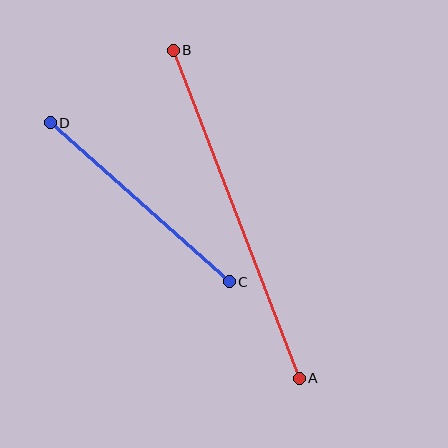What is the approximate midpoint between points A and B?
The midpoint is at approximately (236, 214) pixels.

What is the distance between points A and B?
The distance is approximately 351 pixels.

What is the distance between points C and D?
The distance is approximately 239 pixels.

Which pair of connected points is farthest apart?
Points A and B are farthest apart.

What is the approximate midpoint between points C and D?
The midpoint is at approximately (140, 202) pixels.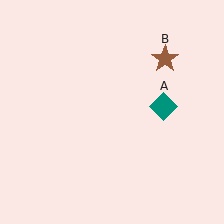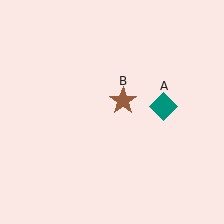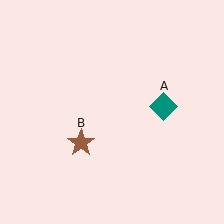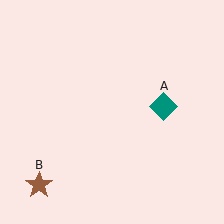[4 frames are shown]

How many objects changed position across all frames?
1 object changed position: brown star (object B).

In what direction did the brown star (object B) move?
The brown star (object B) moved down and to the left.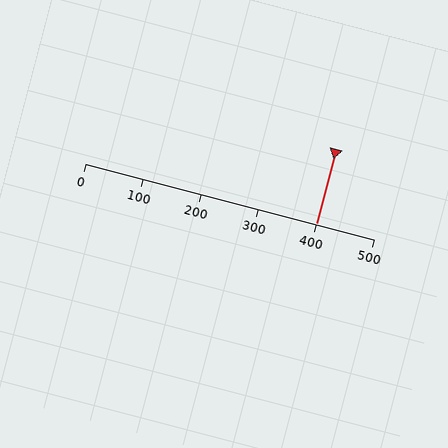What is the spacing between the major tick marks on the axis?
The major ticks are spaced 100 apart.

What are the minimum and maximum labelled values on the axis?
The axis runs from 0 to 500.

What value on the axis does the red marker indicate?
The marker indicates approximately 400.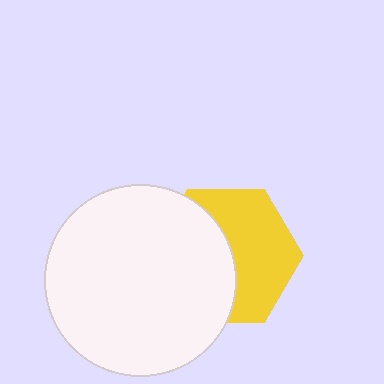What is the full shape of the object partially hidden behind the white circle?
The partially hidden object is a yellow hexagon.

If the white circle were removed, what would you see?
You would see the complete yellow hexagon.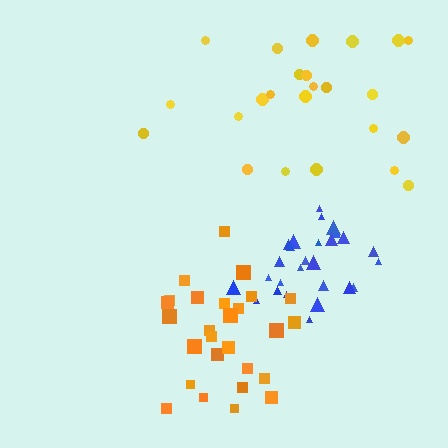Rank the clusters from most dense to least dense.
blue, orange, yellow.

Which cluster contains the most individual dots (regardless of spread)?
Blue (27).